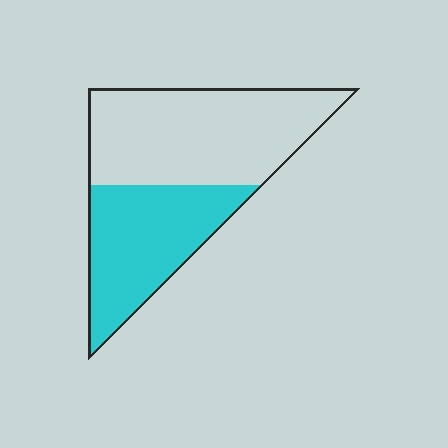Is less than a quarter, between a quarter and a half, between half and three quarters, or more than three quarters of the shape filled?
Between a quarter and a half.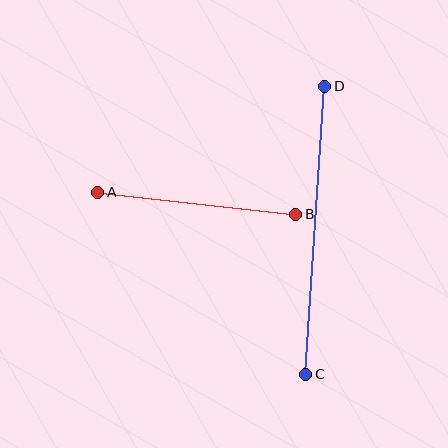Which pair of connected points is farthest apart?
Points C and D are farthest apart.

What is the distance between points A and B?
The distance is approximately 199 pixels.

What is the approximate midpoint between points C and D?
The midpoint is at approximately (315, 230) pixels.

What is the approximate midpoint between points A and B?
The midpoint is at approximately (197, 203) pixels.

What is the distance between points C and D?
The distance is approximately 288 pixels.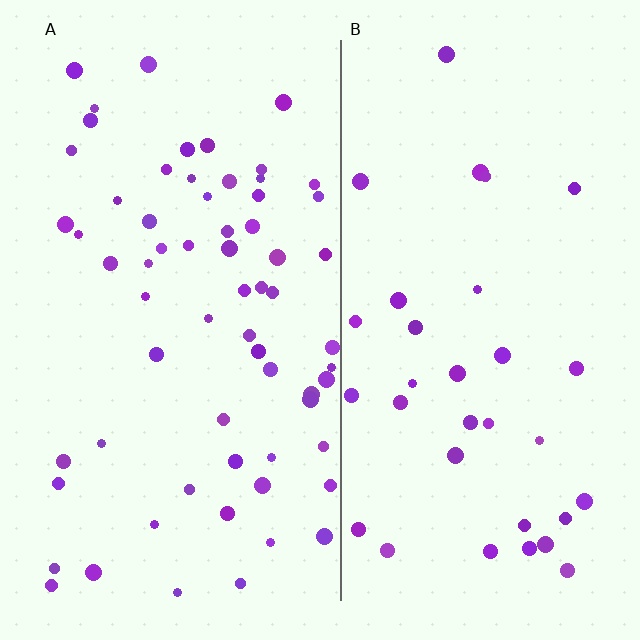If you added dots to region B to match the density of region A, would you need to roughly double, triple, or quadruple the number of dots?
Approximately double.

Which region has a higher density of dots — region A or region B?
A (the left).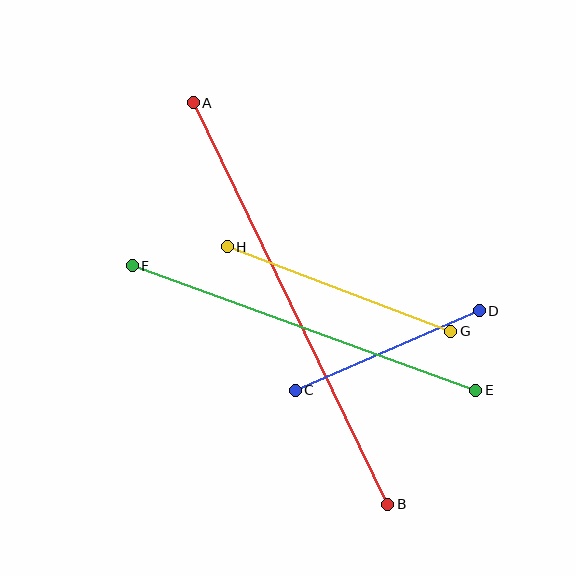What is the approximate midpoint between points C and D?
The midpoint is at approximately (387, 350) pixels.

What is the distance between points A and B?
The distance is approximately 446 pixels.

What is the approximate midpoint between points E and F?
The midpoint is at approximately (304, 328) pixels.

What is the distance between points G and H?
The distance is approximately 239 pixels.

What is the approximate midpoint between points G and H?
The midpoint is at approximately (339, 289) pixels.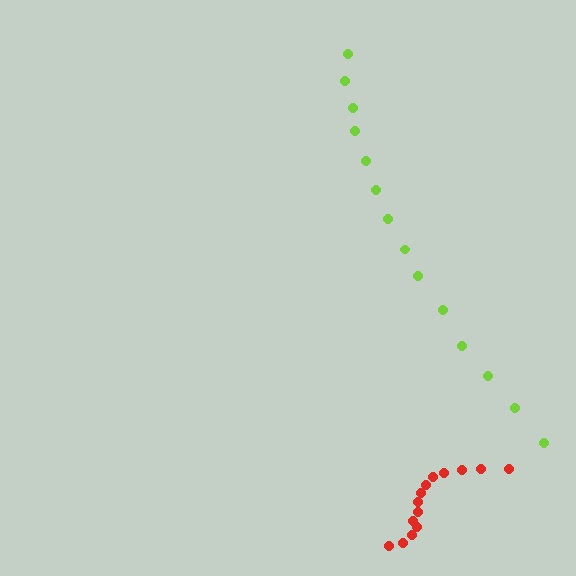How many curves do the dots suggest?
There are 2 distinct paths.